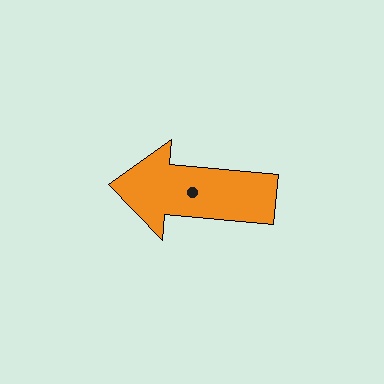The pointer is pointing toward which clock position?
Roughly 9 o'clock.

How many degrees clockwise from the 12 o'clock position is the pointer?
Approximately 275 degrees.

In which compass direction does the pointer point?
West.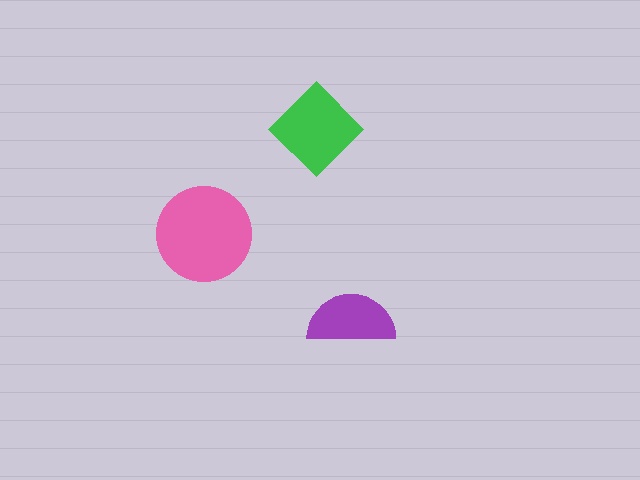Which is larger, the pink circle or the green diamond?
The pink circle.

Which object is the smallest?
The purple semicircle.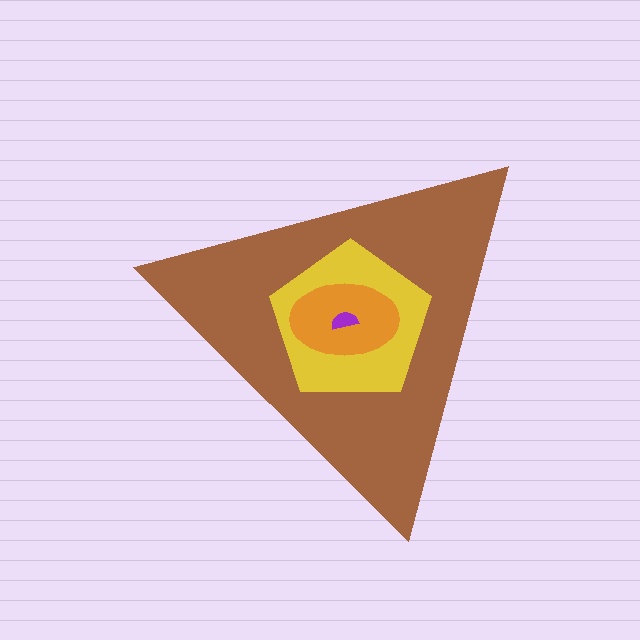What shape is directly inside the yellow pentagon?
The orange ellipse.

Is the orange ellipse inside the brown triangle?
Yes.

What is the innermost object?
The purple semicircle.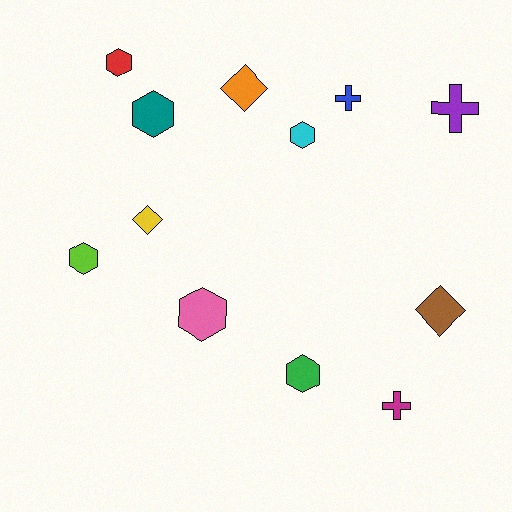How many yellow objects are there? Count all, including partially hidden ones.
There is 1 yellow object.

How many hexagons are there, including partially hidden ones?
There are 6 hexagons.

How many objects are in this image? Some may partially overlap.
There are 12 objects.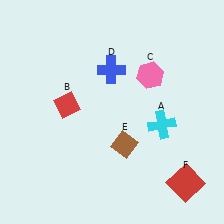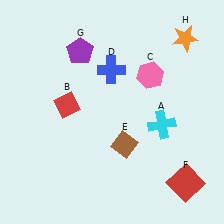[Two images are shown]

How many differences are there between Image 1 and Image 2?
There are 2 differences between the two images.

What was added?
A purple pentagon (G), an orange star (H) were added in Image 2.